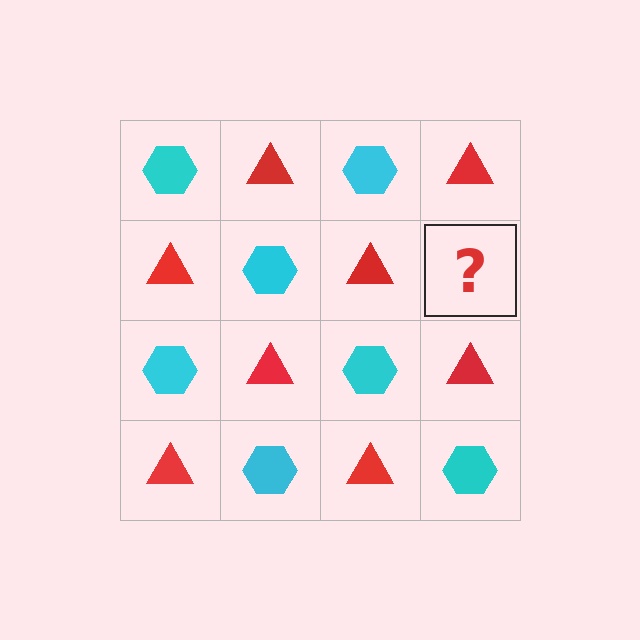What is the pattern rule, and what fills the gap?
The rule is that it alternates cyan hexagon and red triangle in a checkerboard pattern. The gap should be filled with a cyan hexagon.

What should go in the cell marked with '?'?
The missing cell should contain a cyan hexagon.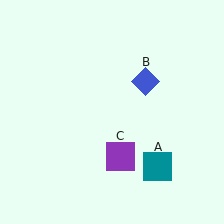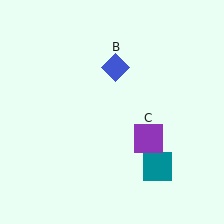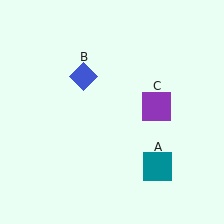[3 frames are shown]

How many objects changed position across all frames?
2 objects changed position: blue diamond (object B), purple square (object C).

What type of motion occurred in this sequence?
The blue diamond (object B), purple square (object C) rotated counterclockwise around the center of the scene.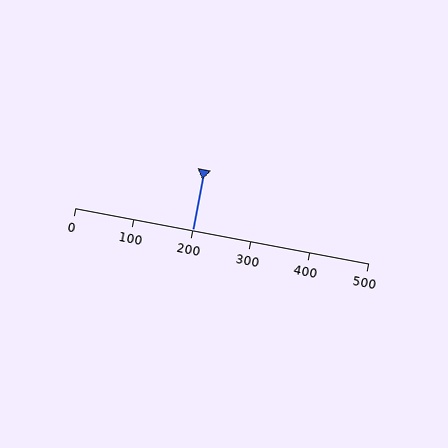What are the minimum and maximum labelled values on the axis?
The axis runs from 0 to 500.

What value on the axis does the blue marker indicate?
The marker indicates approximately 200.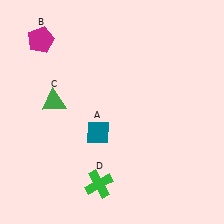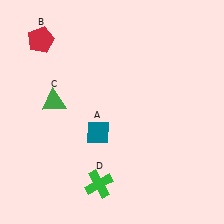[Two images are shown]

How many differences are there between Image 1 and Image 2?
There is 1 difference between the two images.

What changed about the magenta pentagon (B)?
In Image 1, B is magenta. In Image 2, it changed to red.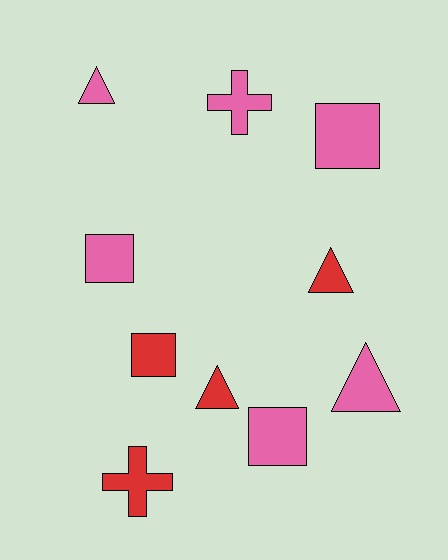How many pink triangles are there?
There are 2 pink triangles.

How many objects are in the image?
There are 10 objects.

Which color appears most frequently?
Pink, with 6 objects.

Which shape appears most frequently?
Square, with 4 objects.